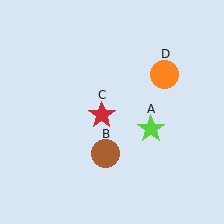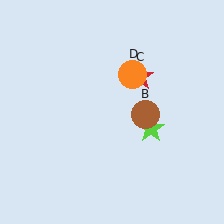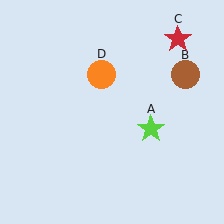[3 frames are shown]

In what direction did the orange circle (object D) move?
The orange circle (object D) moved left.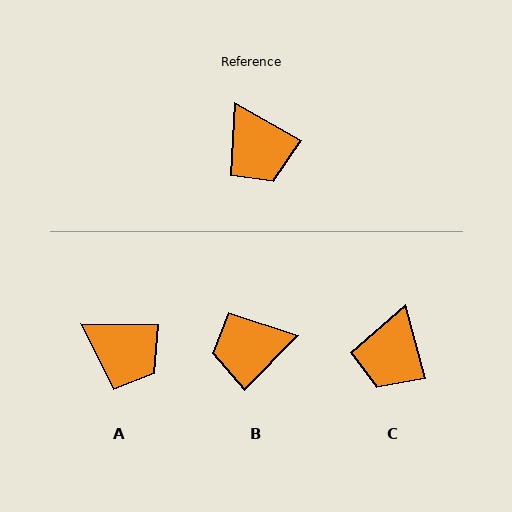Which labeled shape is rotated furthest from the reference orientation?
B, about 104 degrees away.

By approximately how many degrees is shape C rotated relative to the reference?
Approximately 45 degrees clockwise.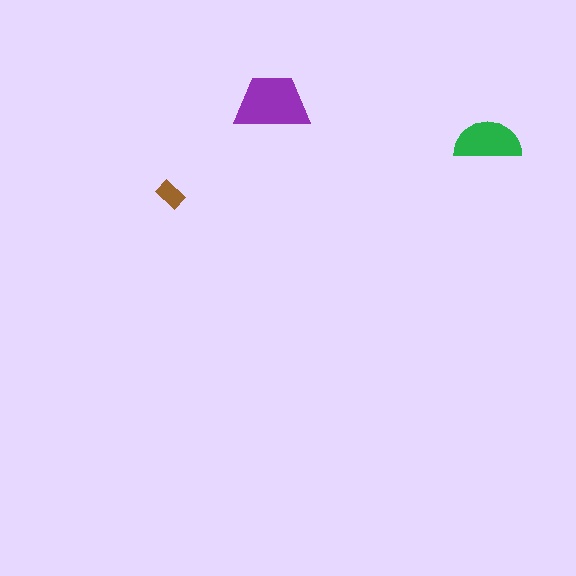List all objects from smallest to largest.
The brown rectangle, the green semicircle, the purple trapezoid.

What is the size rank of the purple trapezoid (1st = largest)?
1st.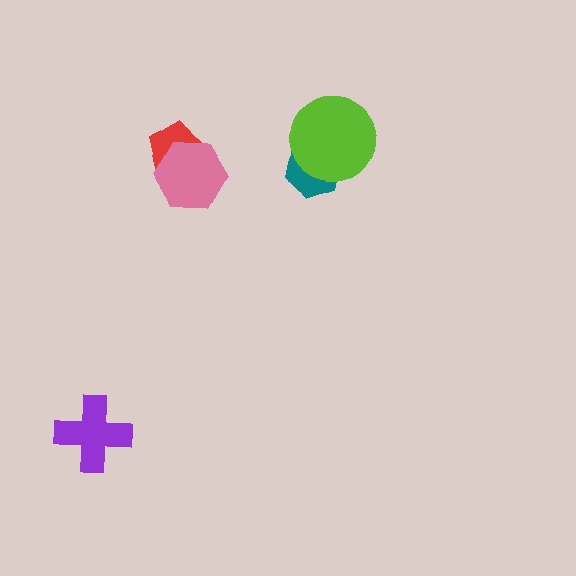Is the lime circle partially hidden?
No, no other shape covers it.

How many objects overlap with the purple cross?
0 objects overlap with the purple cross.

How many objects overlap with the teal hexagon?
1 object overlaps with the teal hexagon.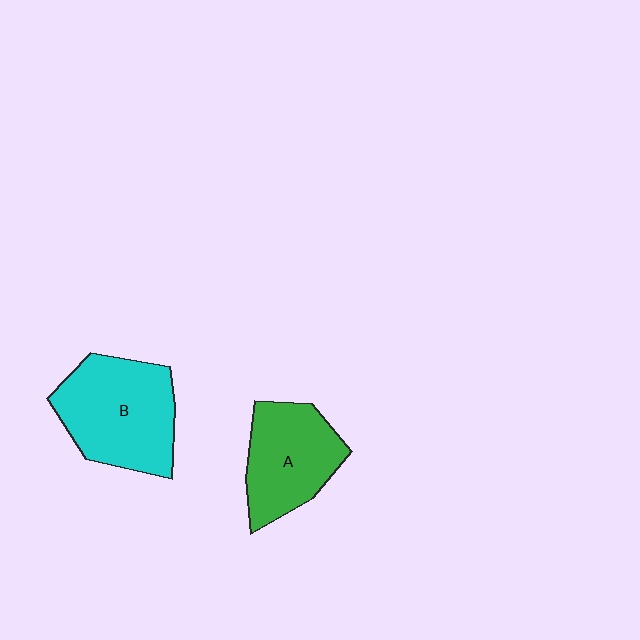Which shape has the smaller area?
Shape A (green).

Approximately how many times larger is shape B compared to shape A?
Approximately 1.3 times.